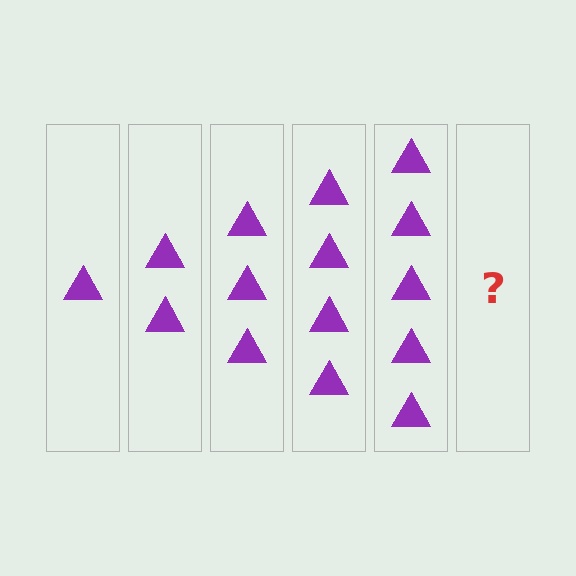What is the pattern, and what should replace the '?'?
The pattern is that each step adds one more triangle. The '?' should be 6 triangles.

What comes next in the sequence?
The next element should be 6 triangles.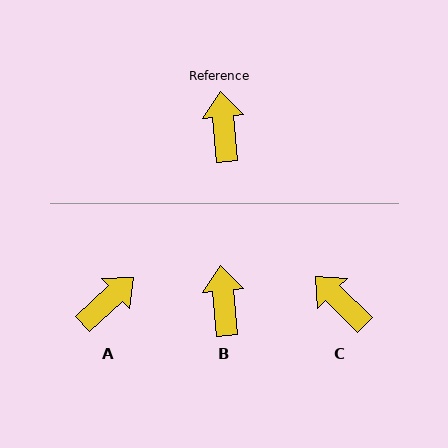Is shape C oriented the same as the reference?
No, it is off by about 40 degrees.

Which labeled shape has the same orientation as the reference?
B.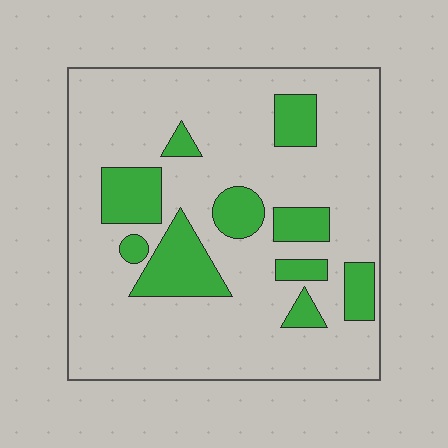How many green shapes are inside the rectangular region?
10.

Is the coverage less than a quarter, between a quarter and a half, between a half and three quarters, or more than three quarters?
Less than a quarter.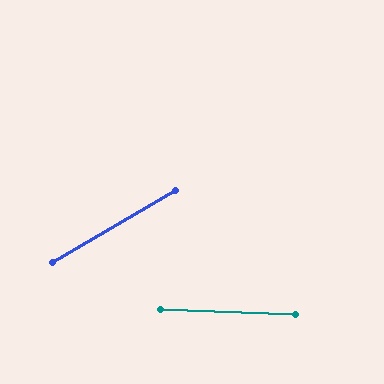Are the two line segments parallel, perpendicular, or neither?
Neither parallel nor perpendicular — they differ by about 33°.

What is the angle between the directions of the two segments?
Approximately 33 degrees.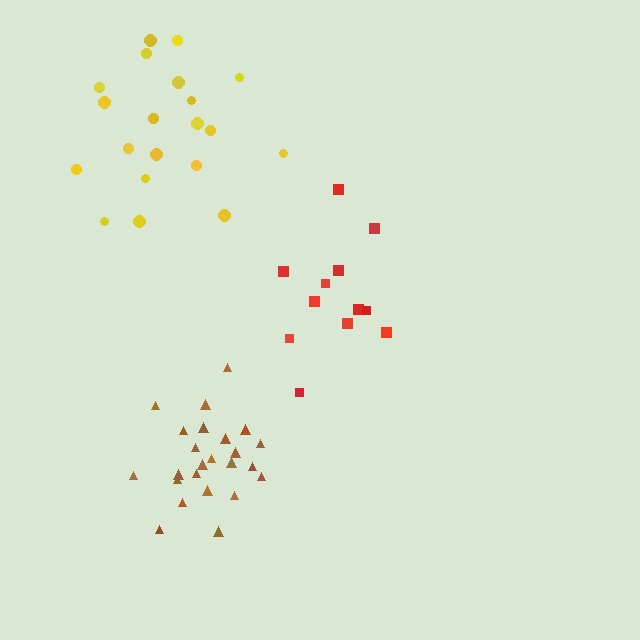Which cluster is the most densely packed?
Brown.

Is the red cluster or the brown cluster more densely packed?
Brown.